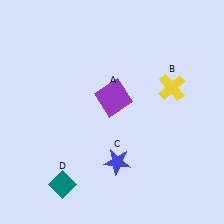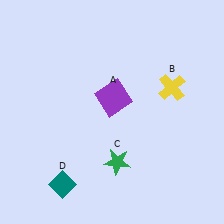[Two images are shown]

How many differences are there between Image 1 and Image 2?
There is 1 difference between the two images.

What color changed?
The star (C) changed from blue in Image 1 to green in Image 2.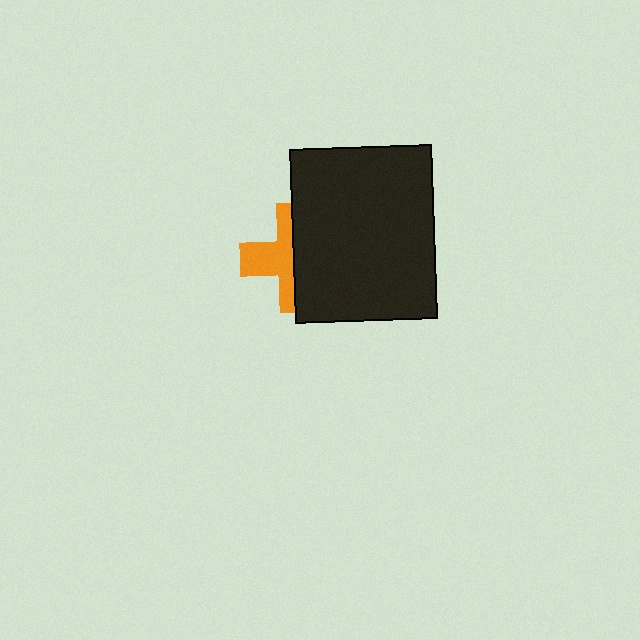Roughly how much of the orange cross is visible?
About half of it is visible (roughly 48%).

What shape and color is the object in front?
The object in front is a black rectangle.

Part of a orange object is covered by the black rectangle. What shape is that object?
It is a cross.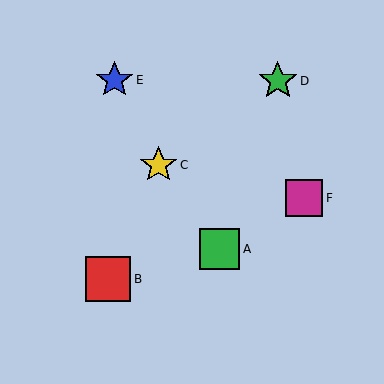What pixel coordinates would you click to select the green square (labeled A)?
Click at (220, 249) to select the green square A.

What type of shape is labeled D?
Shape D is a green star.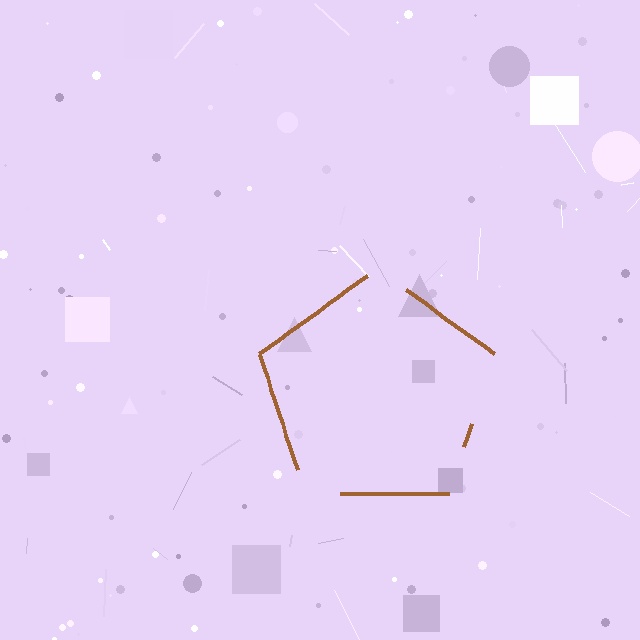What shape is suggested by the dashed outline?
The dashed outline suggests a pentagon.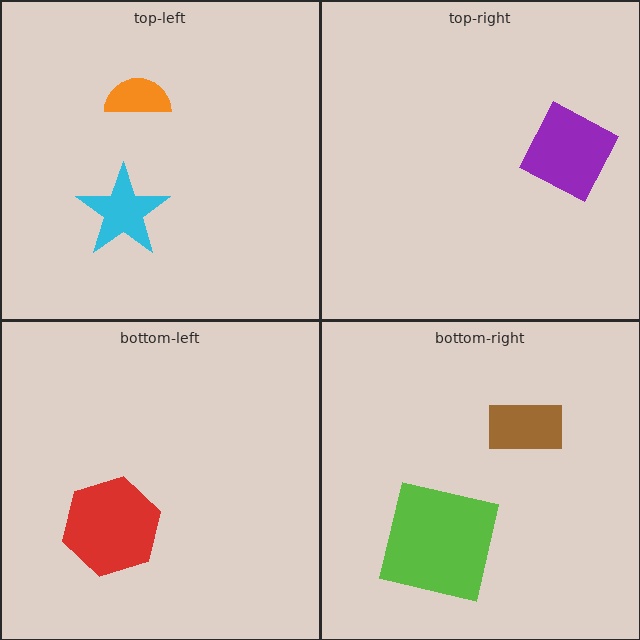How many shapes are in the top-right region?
1.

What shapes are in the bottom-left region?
The red hexagon.